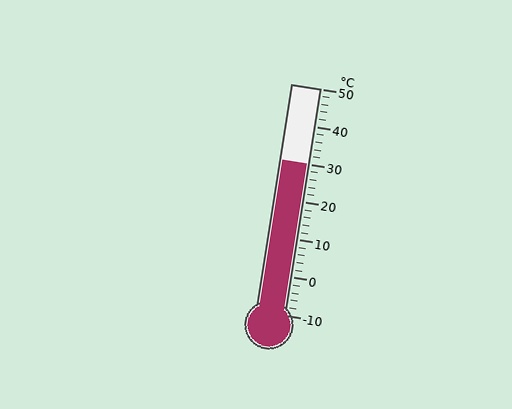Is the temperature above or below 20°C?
The temperature is above 20°C.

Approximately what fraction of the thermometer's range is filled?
The thermometer is filled to approximately 65% of its range.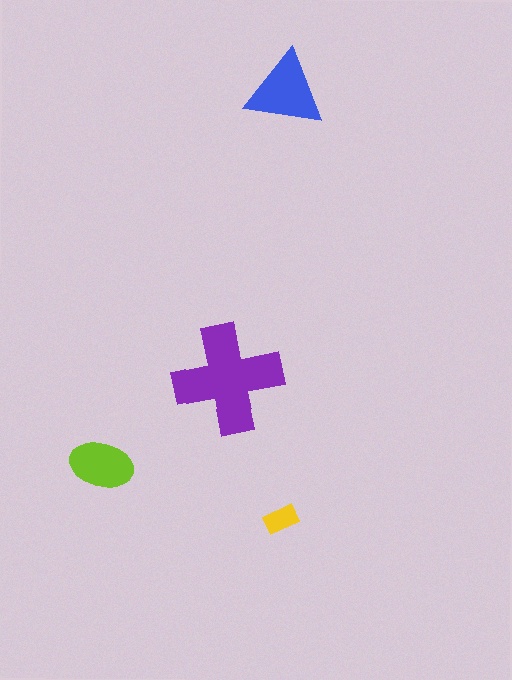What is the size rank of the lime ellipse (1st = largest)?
3rd.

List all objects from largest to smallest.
The purple cross, the blue triangle, the lime ellipse, the yellow rectangle.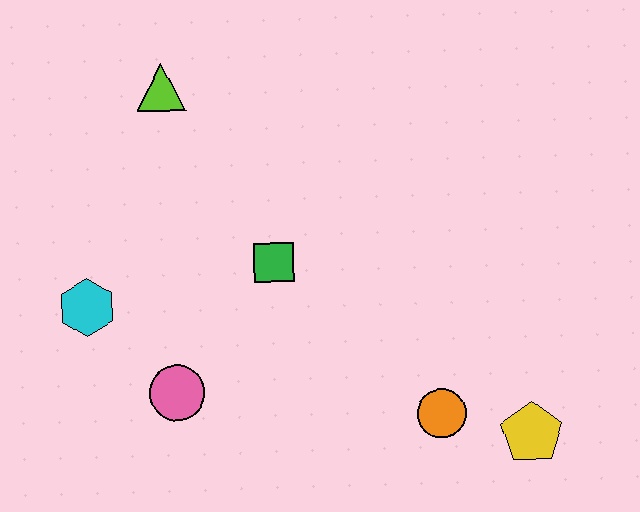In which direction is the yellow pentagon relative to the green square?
The yellow pentagon is to the right of the green square.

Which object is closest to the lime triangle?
The green square is closest to the lime triangle.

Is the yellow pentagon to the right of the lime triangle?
Yes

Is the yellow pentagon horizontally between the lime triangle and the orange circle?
No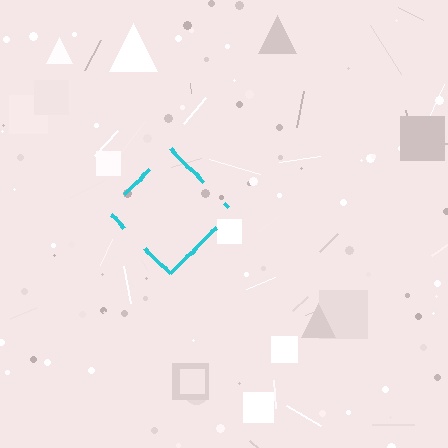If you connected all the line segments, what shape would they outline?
They would outline a diamond.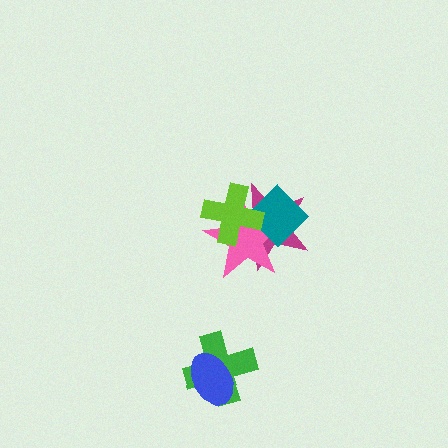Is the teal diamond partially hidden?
Yes, it is partially covered by another shape.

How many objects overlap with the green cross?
1 object overlaps with the green cross.